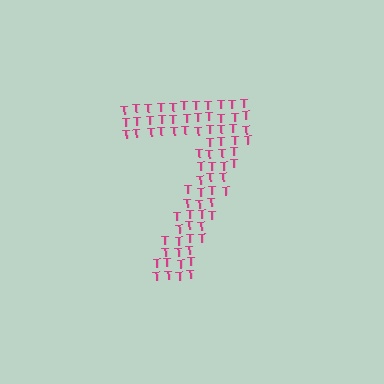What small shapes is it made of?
It is made of small letter T's.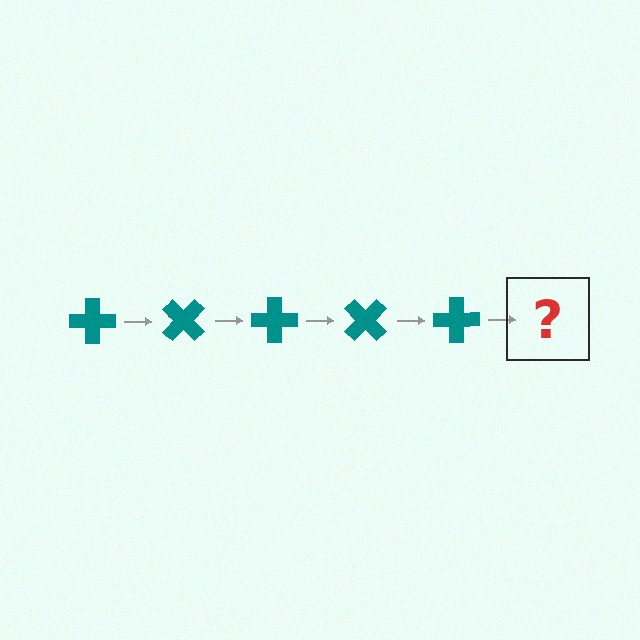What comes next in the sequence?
The next element should be a teal cross rotated 225 degrees.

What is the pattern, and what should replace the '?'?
The pattern is that the cross rotates 45 degrees each step. The '?' should be a teal cross rotated 225 degrees.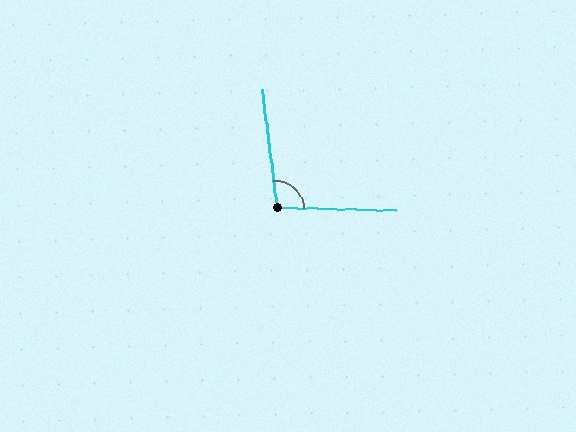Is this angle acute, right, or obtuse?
It is obtuse.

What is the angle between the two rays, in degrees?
Approximately 98 degrees.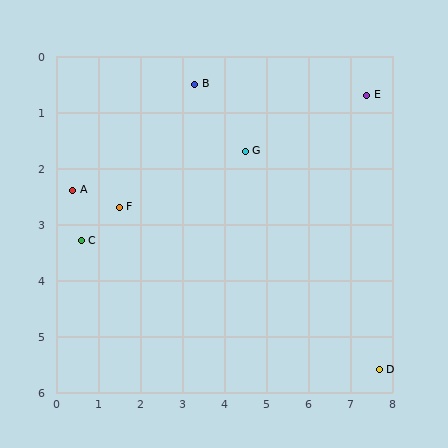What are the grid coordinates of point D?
Point D is at approximately (7.7, 5.6).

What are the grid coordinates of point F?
Point F is at approximately (1.5, 2.7).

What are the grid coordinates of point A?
Point A is at approximately (0.4, 2.4).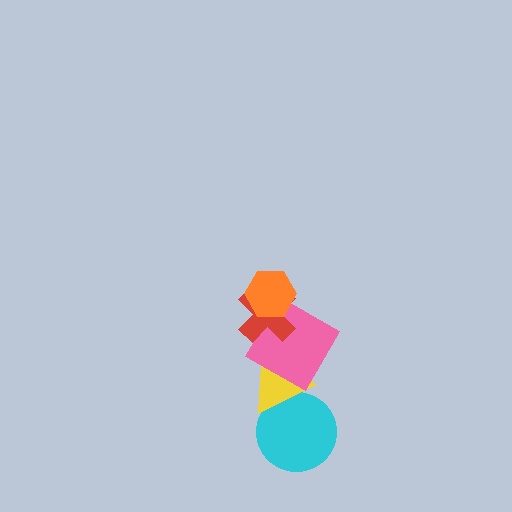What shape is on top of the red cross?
The orange hexagon is on top of the red cross.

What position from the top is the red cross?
The red cross is 2nd from the top.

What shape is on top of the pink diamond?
The red cross is on top of the pink diamond.